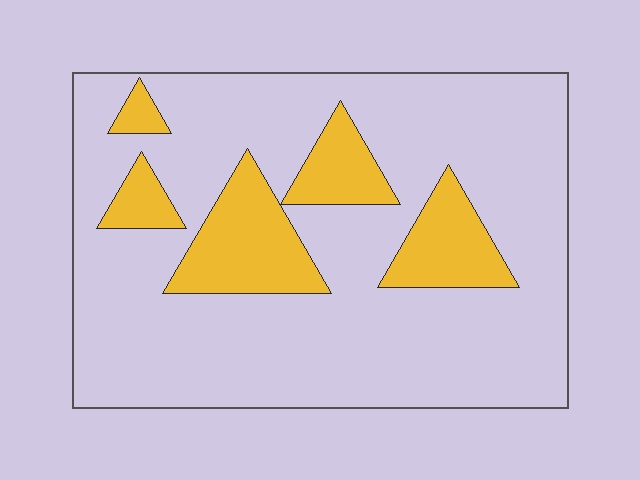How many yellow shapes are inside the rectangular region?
5.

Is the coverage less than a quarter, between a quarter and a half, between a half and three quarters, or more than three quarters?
Less than a quarter.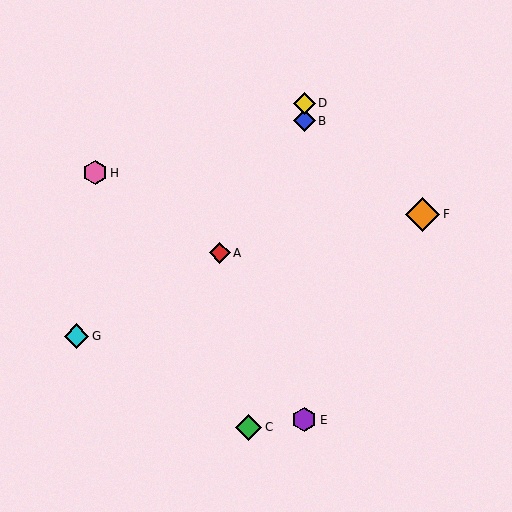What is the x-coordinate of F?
Object F is at x≈423.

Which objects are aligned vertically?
Objects B, D, E are aligned vertically.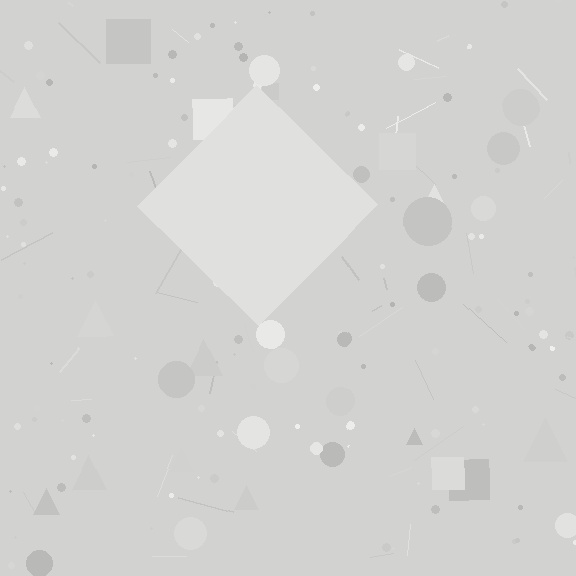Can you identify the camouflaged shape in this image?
The camouflaged shape is a diamond.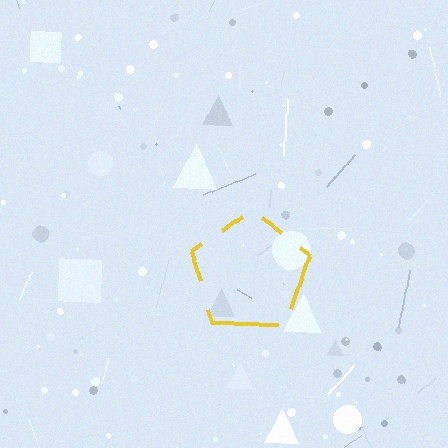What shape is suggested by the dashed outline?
The dashed outline suggests a pentagon.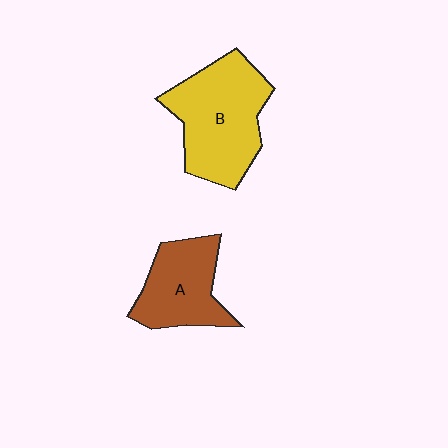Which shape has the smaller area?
Shape A (brown).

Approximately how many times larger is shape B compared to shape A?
Approximately 1.4 times.